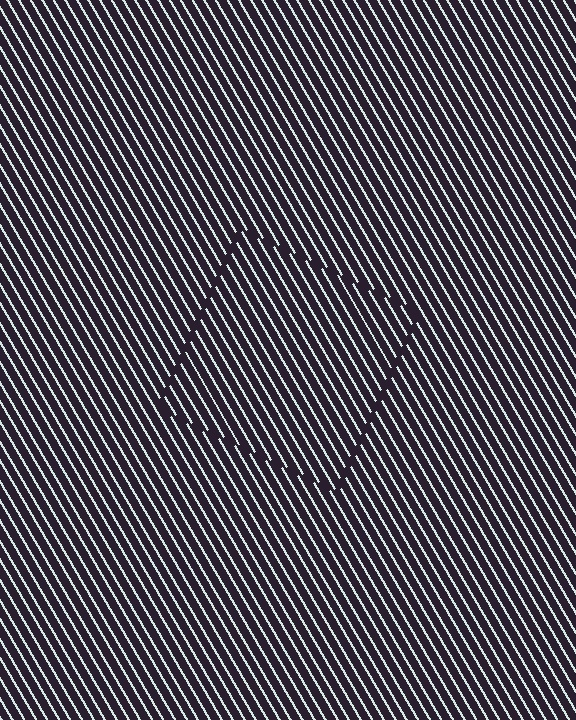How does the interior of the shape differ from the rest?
The interior of the shape contains the same grating, shifted by half a period — the contour is defined by the phase discontinuity where line-ends from the inner and outer gratings abut.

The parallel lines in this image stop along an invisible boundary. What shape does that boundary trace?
An illusory square. The interior of the shape contains the same grating, shifted by half a period — the contour is defined by the phase discontinuity where line-ends from the inner and outer gratings abut.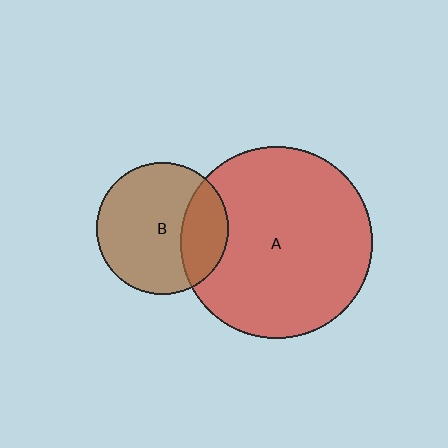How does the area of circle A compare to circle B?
Approximately 2.1 times.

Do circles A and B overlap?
Yes.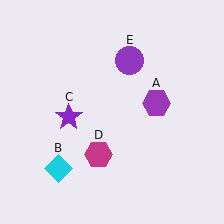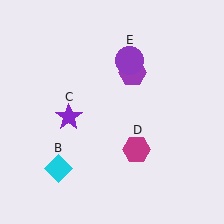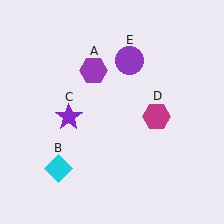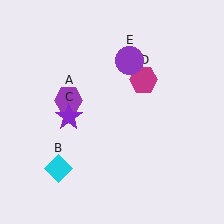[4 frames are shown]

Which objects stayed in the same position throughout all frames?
Cyan diamond (object B) and purple star (object C) and purple circle (object E) remained stationary.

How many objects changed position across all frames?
2 objects changed position: purple hexagon (object A), magenta hexagon (object D).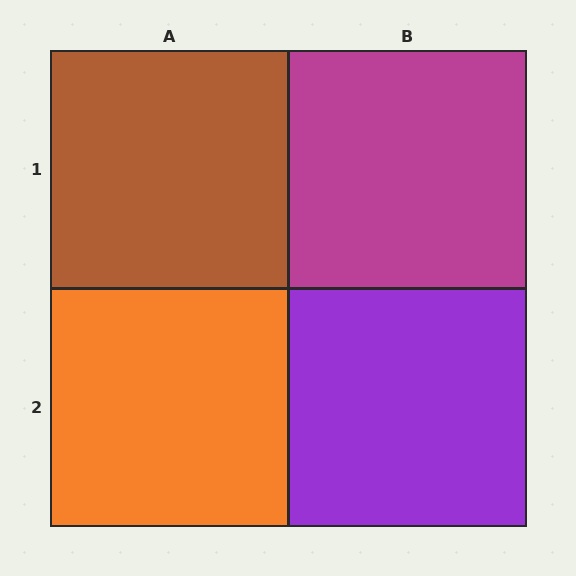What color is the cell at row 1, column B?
Magenta.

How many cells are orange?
1 cell is orange.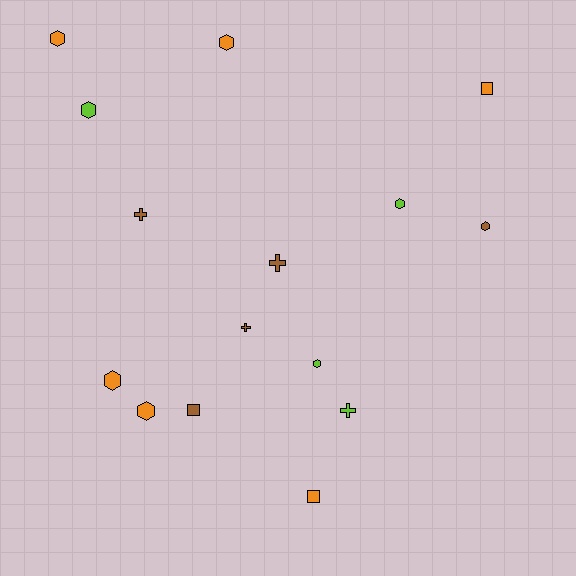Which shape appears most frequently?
Hexagon, with 8 objects.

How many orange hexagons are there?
There are 4 orange hexagons.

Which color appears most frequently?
Orange, with 6 objects.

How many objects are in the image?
There are 15 objects.